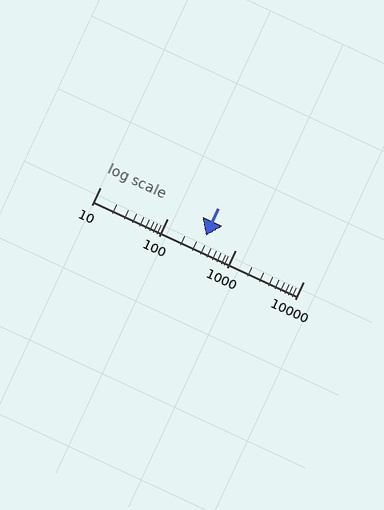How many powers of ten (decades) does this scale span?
The scale spans 3 decades, from 10 to 10000.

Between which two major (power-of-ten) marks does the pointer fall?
The pointer is between 100 and 1000.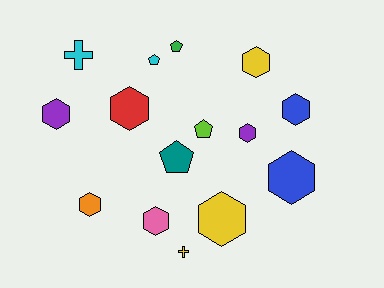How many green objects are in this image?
There is 1 green object.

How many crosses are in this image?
There are 2 crosses.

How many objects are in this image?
There are 15 objects.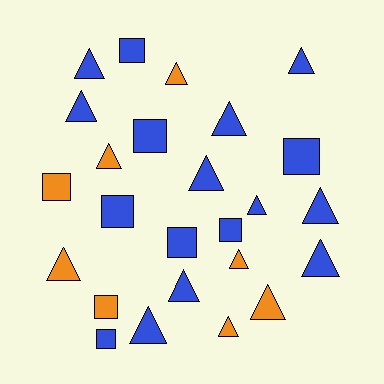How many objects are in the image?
There are 25 objects.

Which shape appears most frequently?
Triangle, with 16 objects.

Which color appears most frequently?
Blue, with 17 objects.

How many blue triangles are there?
There are 10 blue triangles.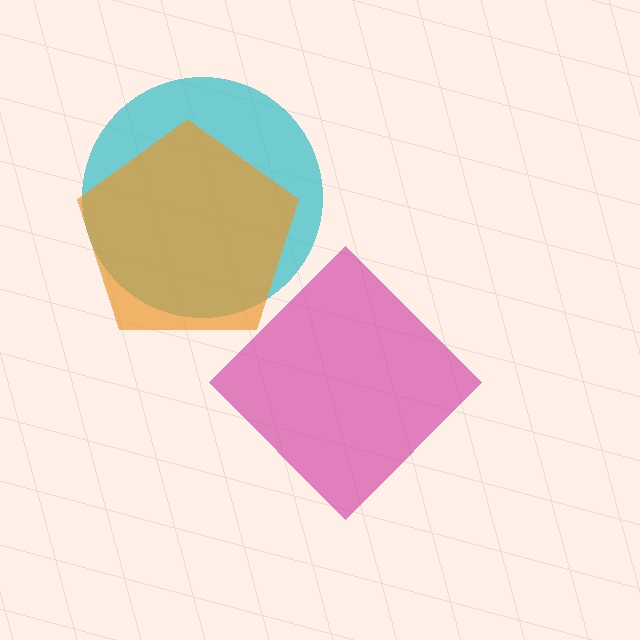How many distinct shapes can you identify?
There are 3 distinct shapes: a cyan circle, an orange pentagon, a magenta diamond.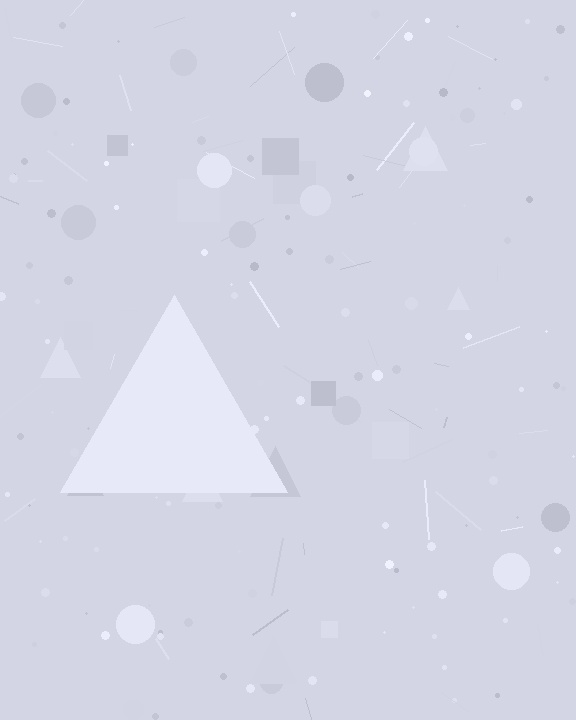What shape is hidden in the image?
A triangle is hidden in the image.